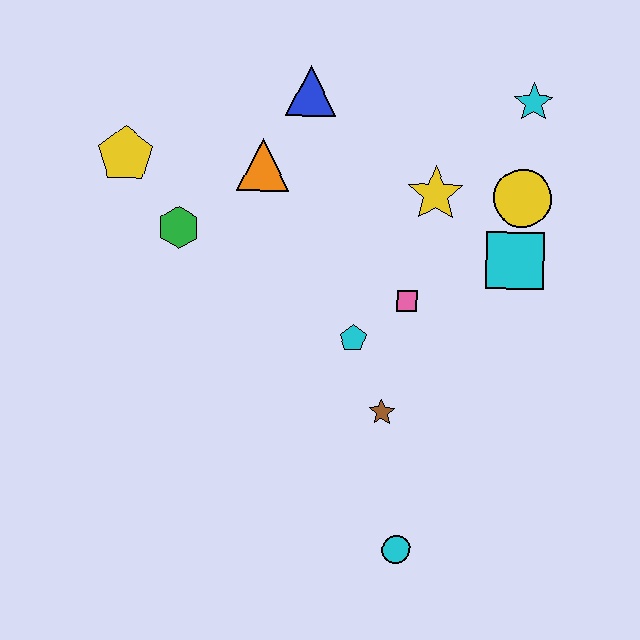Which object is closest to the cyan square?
The yellow circle is closest to the cyan square.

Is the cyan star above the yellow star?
Yes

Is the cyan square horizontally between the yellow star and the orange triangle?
No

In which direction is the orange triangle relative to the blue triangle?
The orange triangle is below the blue triangle.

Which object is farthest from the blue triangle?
The cyan circle is farthest from the blue triangle.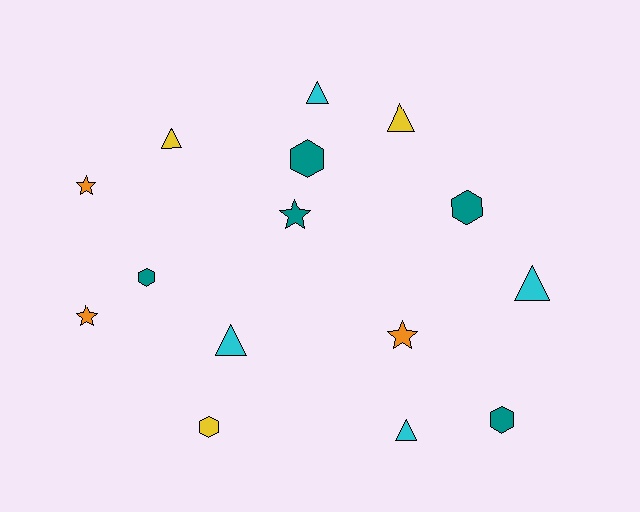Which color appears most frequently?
Teal, with 5 objects.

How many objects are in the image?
There are 15 objects.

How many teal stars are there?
There is 1 teal star.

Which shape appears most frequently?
Triangle, with 6 objects.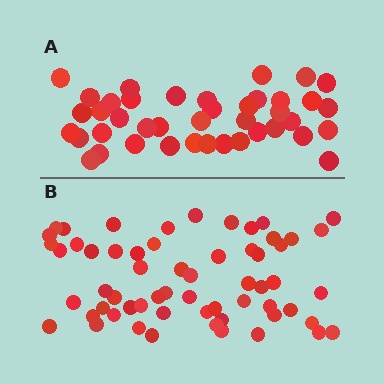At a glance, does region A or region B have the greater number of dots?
Region B (the bottom region) has more dots.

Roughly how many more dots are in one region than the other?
Region B has approximately 20 more dots than region A.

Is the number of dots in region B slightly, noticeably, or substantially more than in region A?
Region B has substantially more. The ratio is roughly 1.5 to 1.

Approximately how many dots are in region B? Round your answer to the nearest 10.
About 60 dots.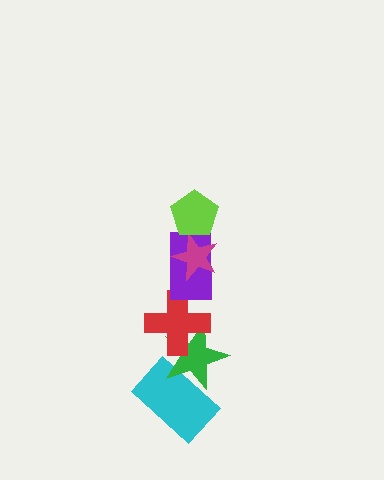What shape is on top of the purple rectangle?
The magenta star is on top of the purple rectangle.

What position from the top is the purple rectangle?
The purple rectangle is 3rd from the top.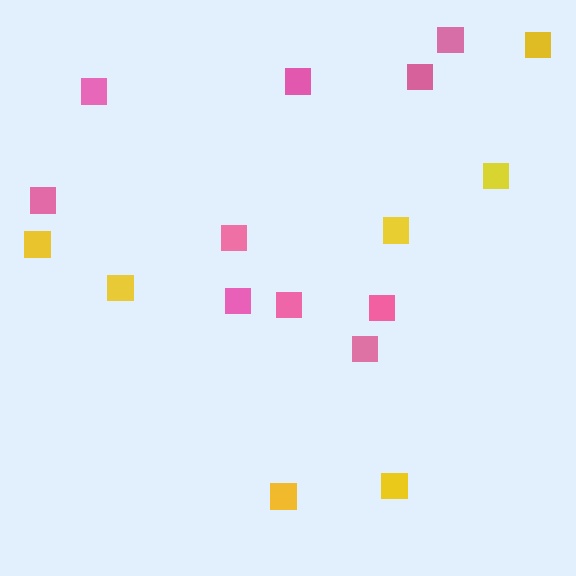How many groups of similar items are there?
There are 2 groups: one group of yellow squares (7) and one group of pink squares (10).